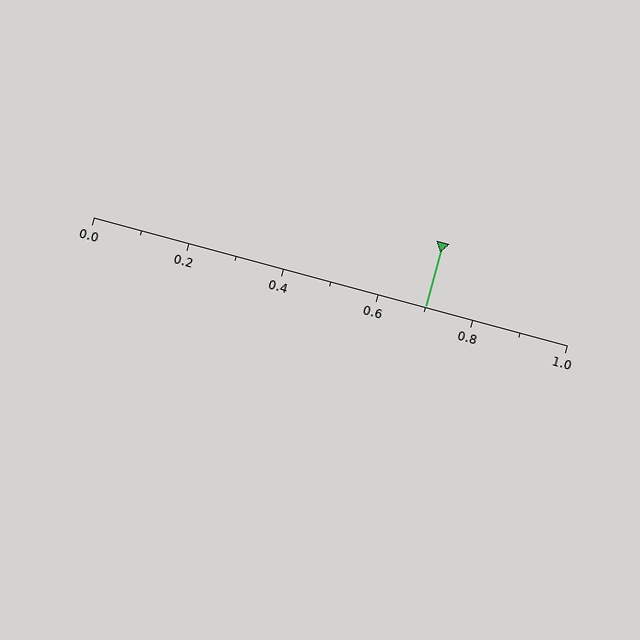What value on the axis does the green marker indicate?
The marker indicates approximately 0.7.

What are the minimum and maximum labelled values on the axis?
The axis runs from 0.0 to 1.0.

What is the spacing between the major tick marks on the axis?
The major ticks are spaced 0.2 apart.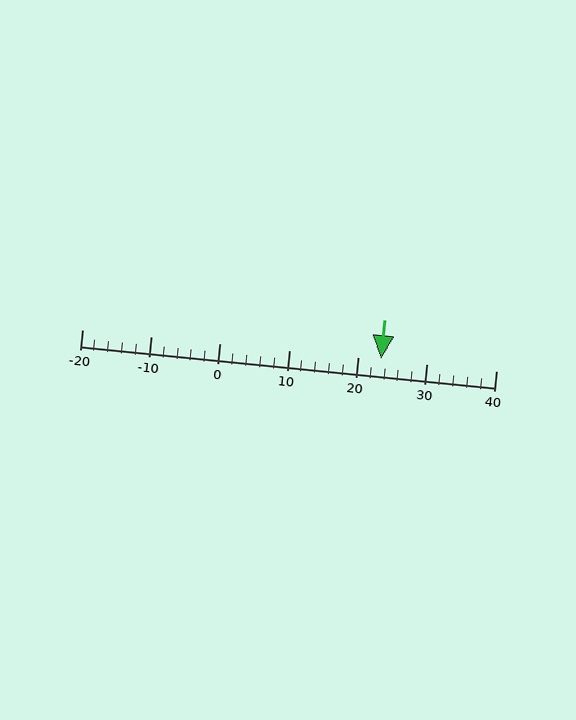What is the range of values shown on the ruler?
The ruler shows values from -20 to 40.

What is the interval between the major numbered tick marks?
The major tick marks are spaced 10 units apart.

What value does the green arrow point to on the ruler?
The green arrow points to approximately 23.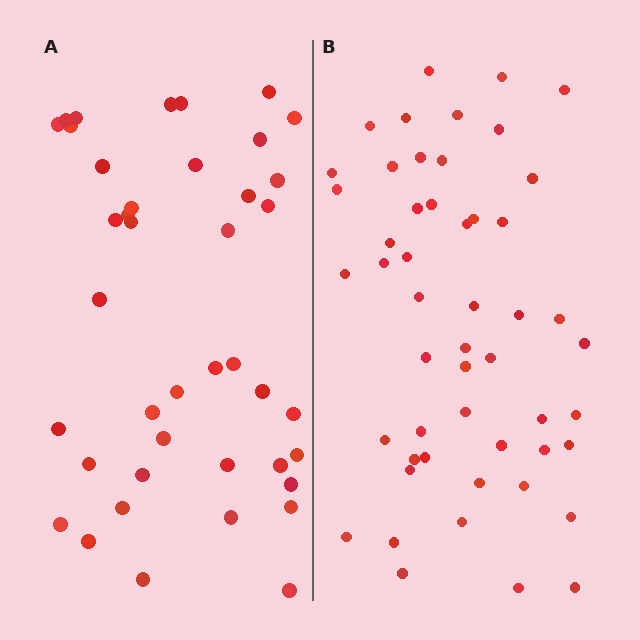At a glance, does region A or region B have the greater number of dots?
Region B (the right region) has more dots.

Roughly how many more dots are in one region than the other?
Region B has roughly 10 or so more dots than region A.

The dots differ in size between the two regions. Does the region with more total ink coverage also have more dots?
No. Region A has more total ink coverage because its dots are larger, but region B actually contains more individual dots. Total area can be misleading — the number of items is what matters here.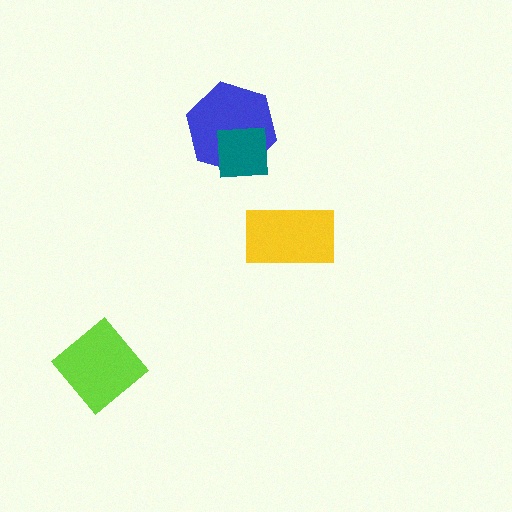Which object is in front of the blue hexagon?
The teal square is in front of the blue hexagon.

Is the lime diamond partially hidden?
No, no other shape covers it.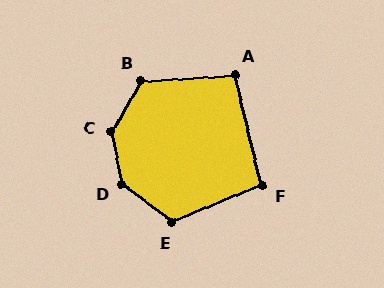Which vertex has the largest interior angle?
C, at approximately 140 degrees.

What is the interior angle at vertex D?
Approximately 138 degrees (obtuse).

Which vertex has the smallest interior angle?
F, at approximately 99 degrees.